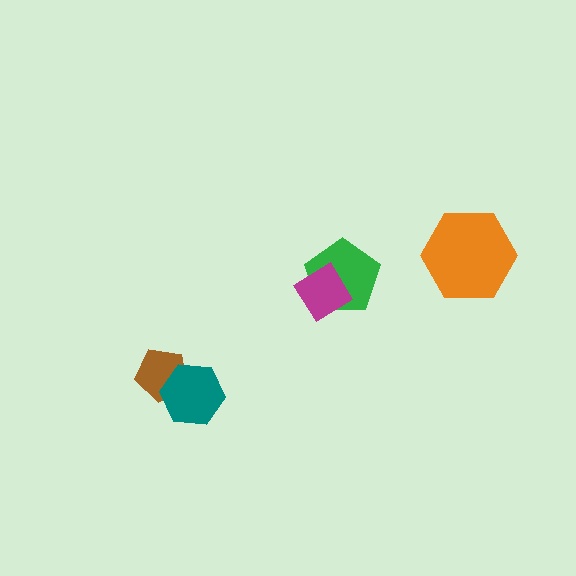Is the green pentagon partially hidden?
Yes, it is partially covered by another shape.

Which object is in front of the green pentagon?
The magenta diamond is in front of the green pentagon.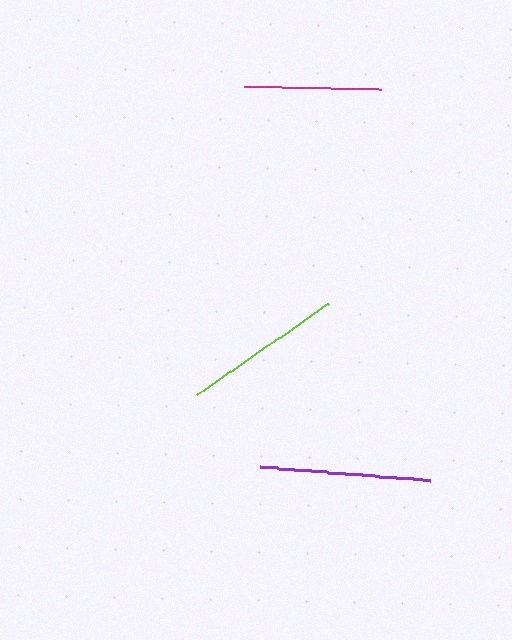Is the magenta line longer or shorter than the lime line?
The lime line is longer than the magenta line.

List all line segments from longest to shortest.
From longest to shortest: purple, lime, magenta.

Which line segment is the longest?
The purple line is the longest at approximately 170 pixels.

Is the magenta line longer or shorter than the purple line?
The purple line is longer than the magenta line.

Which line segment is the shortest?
The magenta line is the shortest at approximately 137 pixels.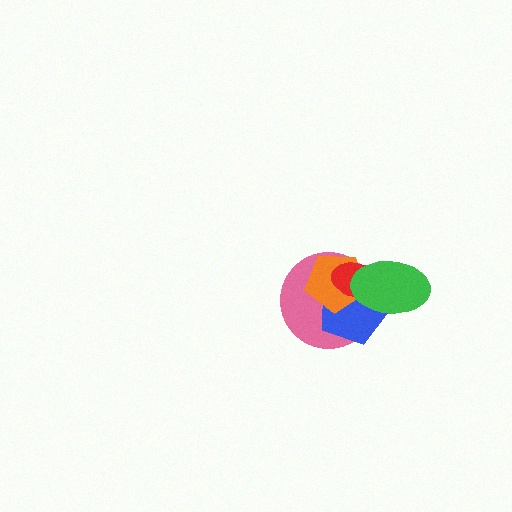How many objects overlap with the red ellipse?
4 objects overlap with the red ellipse.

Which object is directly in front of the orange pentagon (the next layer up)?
The red ellipse is directly in front of the orange pentagon.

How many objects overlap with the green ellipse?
4 objects overlap with the green ellipse.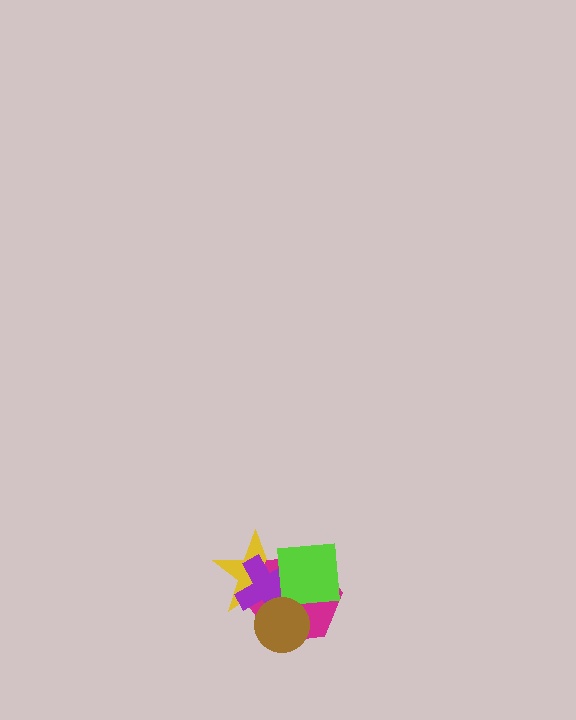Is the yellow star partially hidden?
Yes, it is partially covered by another shape.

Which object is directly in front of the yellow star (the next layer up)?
The magenta hexagon is directly in front of the yellow star.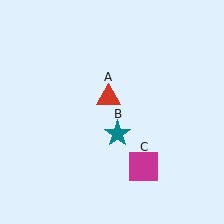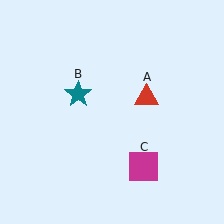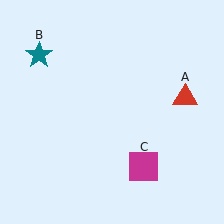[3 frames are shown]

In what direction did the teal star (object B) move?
The teal star (object B) moved up and to the left.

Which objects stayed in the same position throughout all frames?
Magenta square (object C) remained stationary.